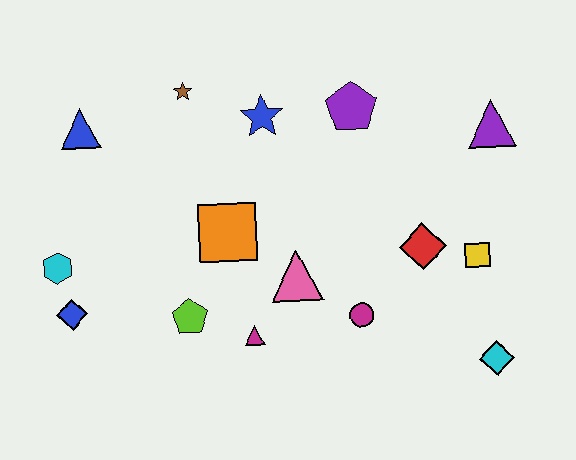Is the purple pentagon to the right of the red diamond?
No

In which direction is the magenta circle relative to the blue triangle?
The magenta circle is to the right of the blue triangle.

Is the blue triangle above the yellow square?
Yes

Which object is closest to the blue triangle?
The brown star is closest to the blue triangle.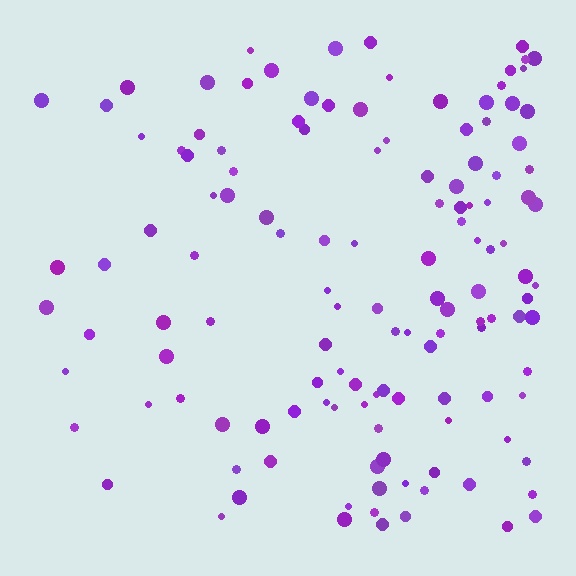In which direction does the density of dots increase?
From left to right, with the right side densest.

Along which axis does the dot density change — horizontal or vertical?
Horizontal.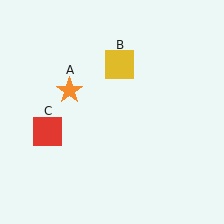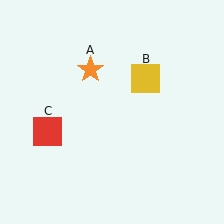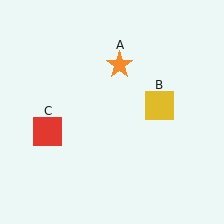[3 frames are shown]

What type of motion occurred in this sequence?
The orange star (object A), yellow square (object B) rotated clockwise around the center of the scene.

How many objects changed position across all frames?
2 objects changed position: orange star (object A), yellow square (object B).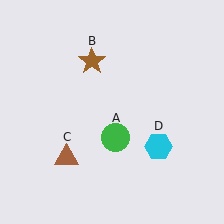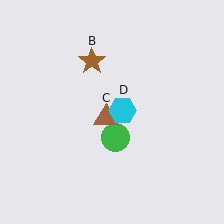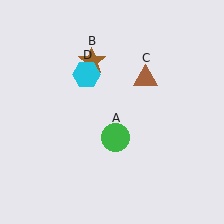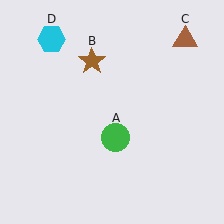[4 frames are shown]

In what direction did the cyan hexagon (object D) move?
The cyan hexagon (object D) moved up and to the left.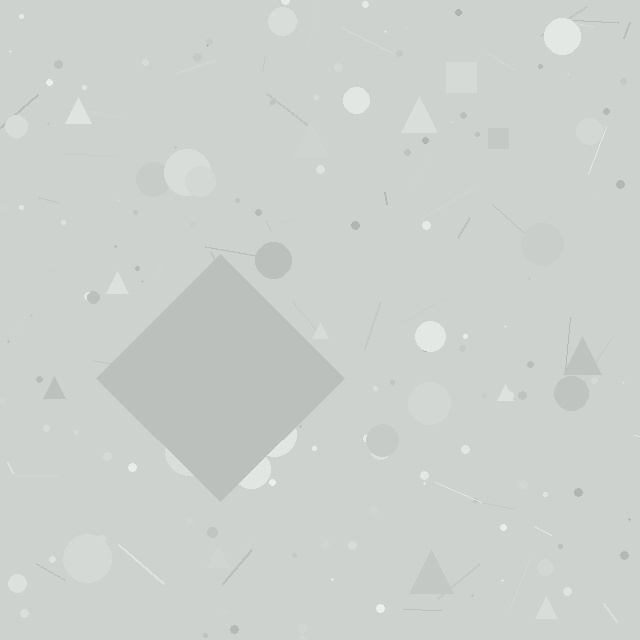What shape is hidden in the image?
A diamond is hidden in the image.